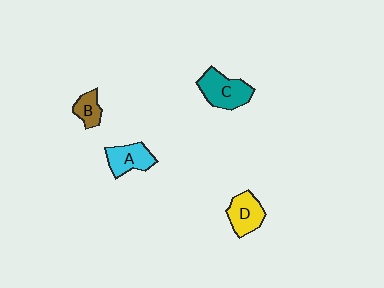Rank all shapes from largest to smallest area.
From largest to smallest: C (teal), D (yellow), A (cyan), B (brown).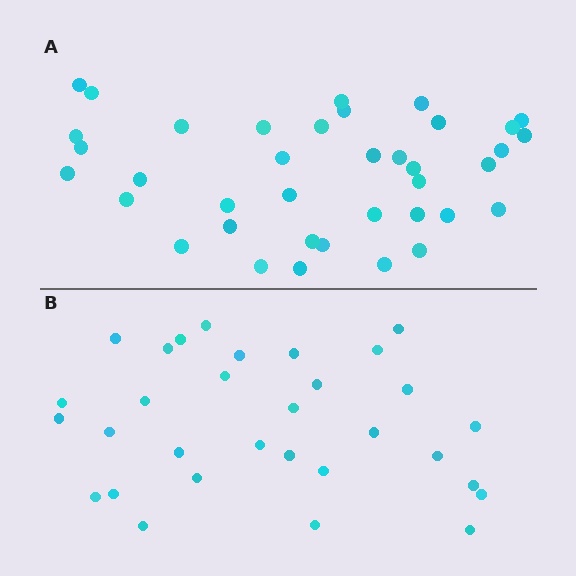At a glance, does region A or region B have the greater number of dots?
Region A (the top region) has more dots.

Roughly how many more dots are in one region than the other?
Region A has roughly 8 or so more dots than region B.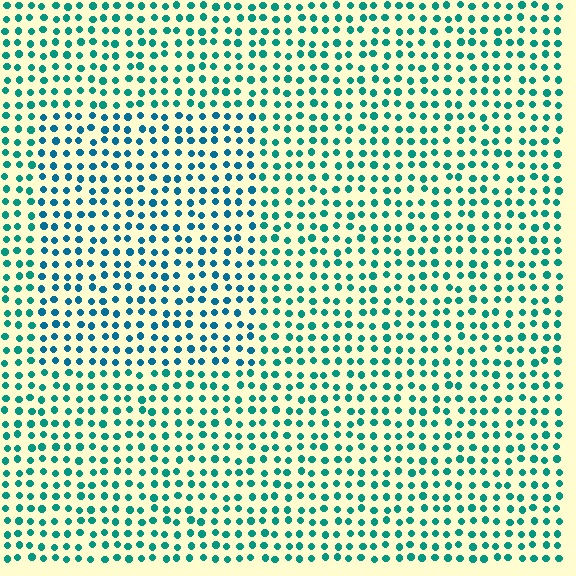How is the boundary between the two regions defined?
The boundary is defined purely by a slight shift in hue (about 26 degrees). Spacing, size, and orientation are identical on both sides.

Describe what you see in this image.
The image is filled with small teal elements in a uniform arrangement. A rectangle-shaped region is visible where the elements are tinted to a slightly different hue, forming a subtle color boundary.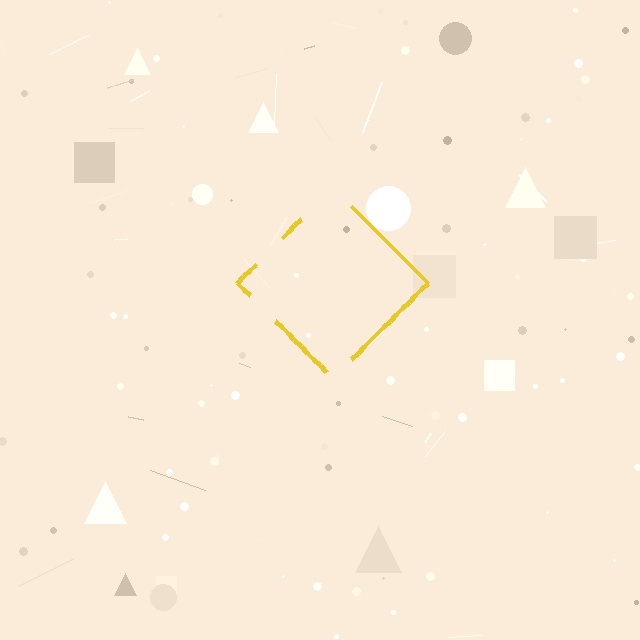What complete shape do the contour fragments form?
The contour fragments form a diamond.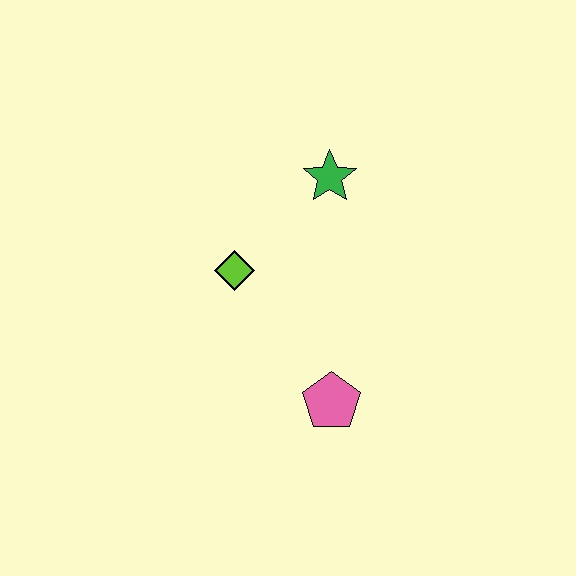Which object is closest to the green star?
The lime diamond is closest to the green star.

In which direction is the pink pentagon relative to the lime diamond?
The pink pentagon is below the lime diamond.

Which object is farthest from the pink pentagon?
The green star is farthest from the pink pentagon.